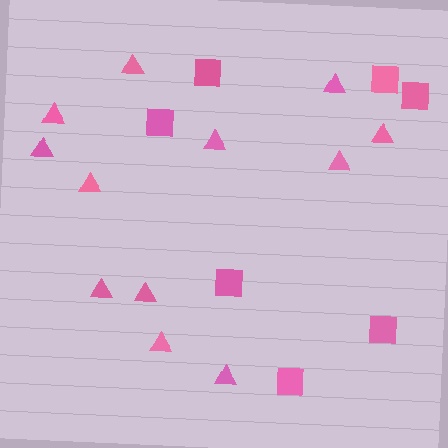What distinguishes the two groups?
There are 2 groups: one group of triangles (12) and one group of squares (7).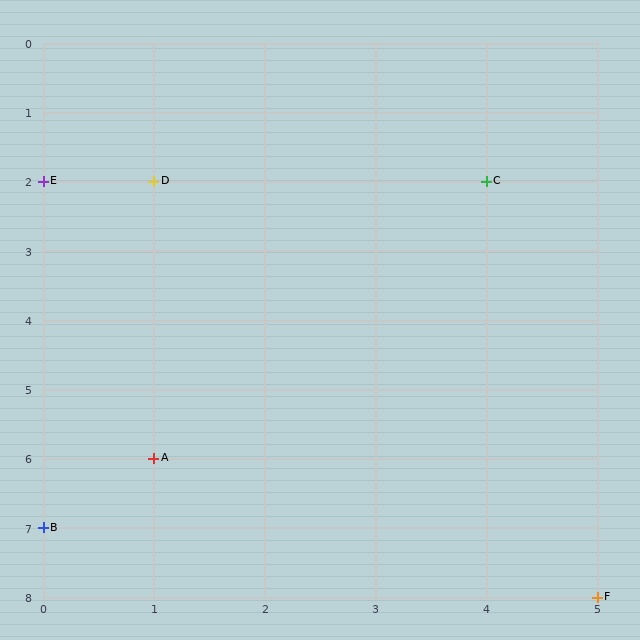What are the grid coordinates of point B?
Point B is at grid coordinates (0, 7).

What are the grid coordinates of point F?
Point F is at grid coordinates (5, 8).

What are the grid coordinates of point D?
Point D is at grid coordinates (1, 2).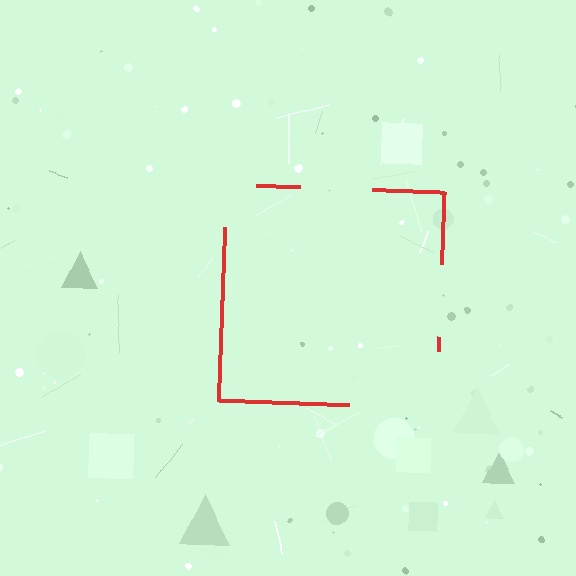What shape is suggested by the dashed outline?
The dashed outline suggests a square.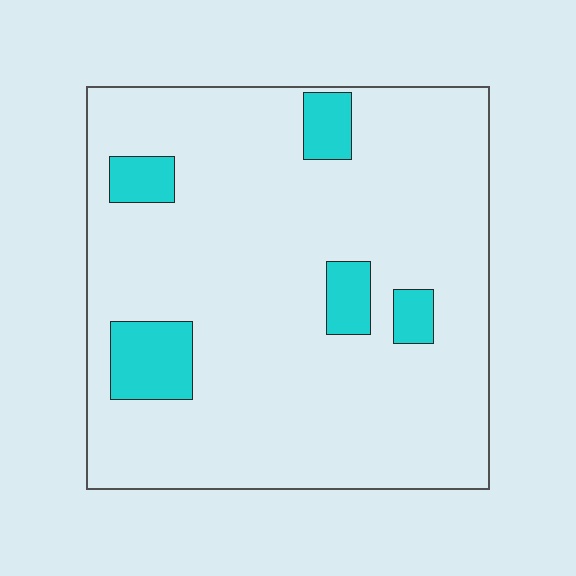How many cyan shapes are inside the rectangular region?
5.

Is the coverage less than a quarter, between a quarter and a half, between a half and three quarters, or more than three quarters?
Less than a quarter.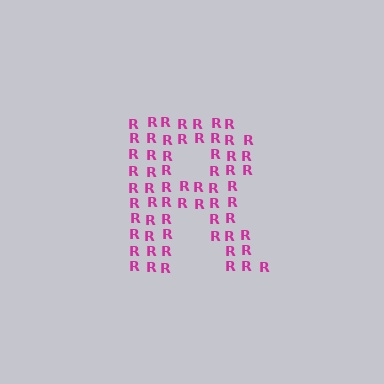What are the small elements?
The small elements are letter R's.